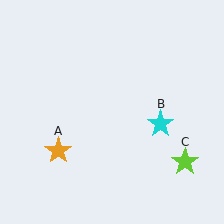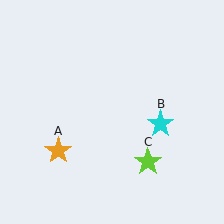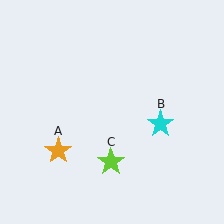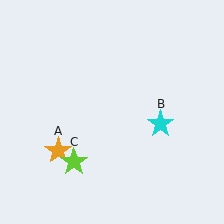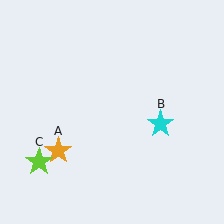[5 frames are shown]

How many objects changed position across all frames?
1 object changed position: lime star (object C).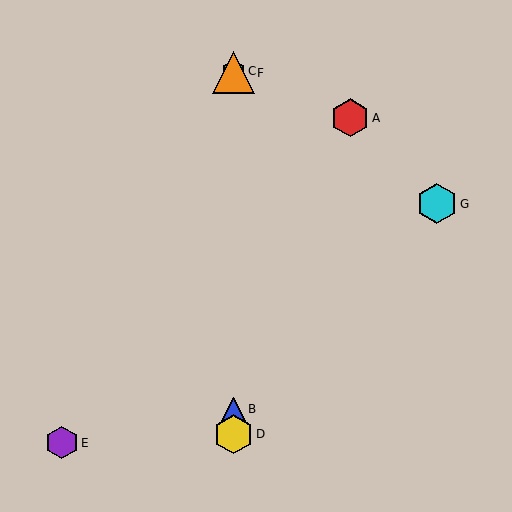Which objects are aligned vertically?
Objects B, C, D, F are aligned vertically.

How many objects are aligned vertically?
4 objects (B, C, D, F) are aligned vertically.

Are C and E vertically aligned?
No, C is at x≈234 and E is at x≈62.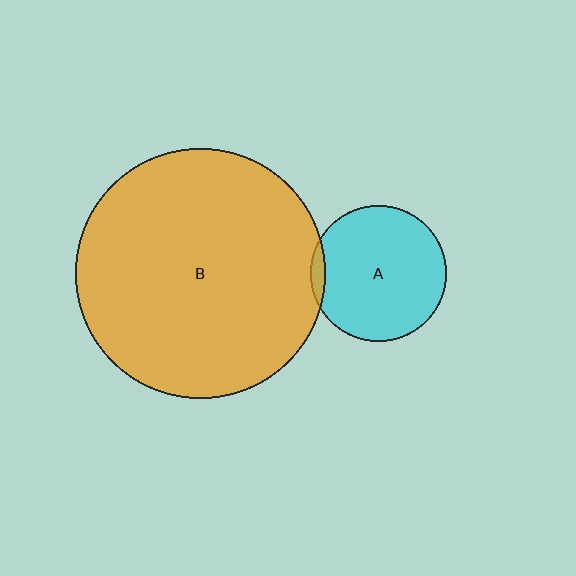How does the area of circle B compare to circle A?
Approximately 3.4 times.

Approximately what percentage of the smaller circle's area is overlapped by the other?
Approximately 5%.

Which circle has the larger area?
Circle B (orange).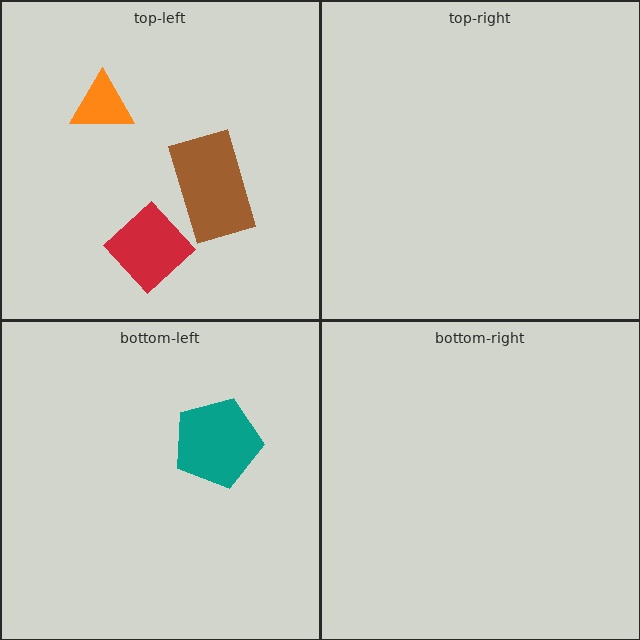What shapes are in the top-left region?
The brown rectangle, the orange triangle, the red diamond.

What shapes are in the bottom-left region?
The teal pentagon.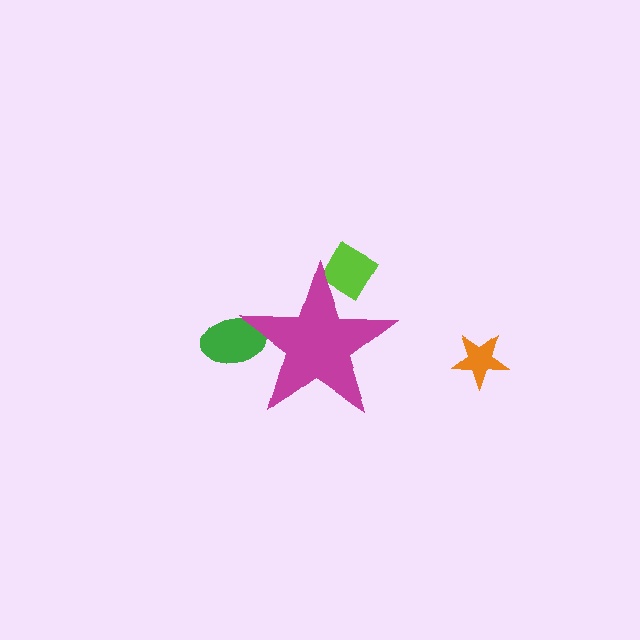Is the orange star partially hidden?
No, the orange star is fully visible.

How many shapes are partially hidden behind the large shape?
2 shapes are partially hidden.